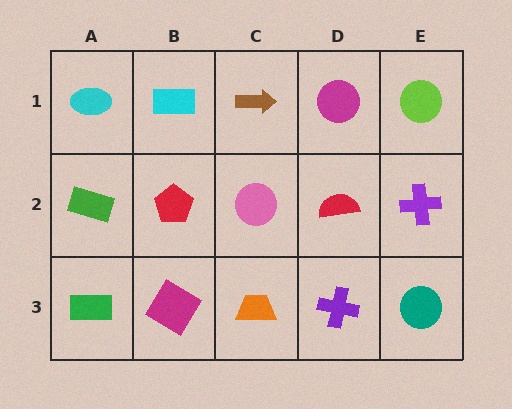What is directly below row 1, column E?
A purple cross.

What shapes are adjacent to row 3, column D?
A red semicircle (row 2, column D), an orange trapezoid (row 3, column C), a teal circle (row 3, column E).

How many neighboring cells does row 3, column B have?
3.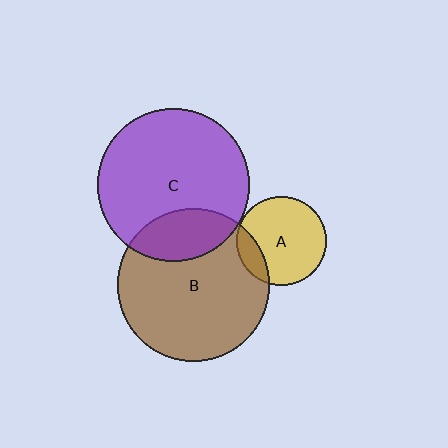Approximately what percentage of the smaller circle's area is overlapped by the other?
Approximately 15%.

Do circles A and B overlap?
Yes.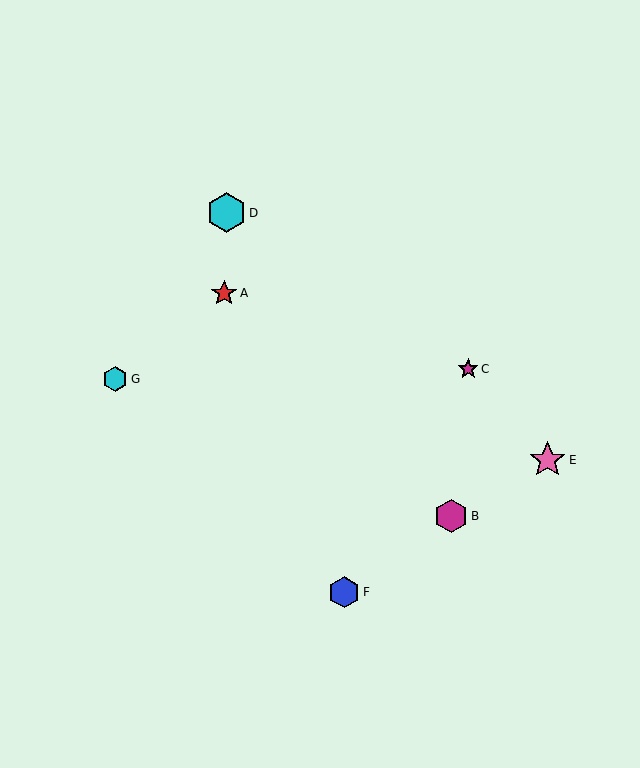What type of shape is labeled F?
Shape F is a blue hexagon.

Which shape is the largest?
The cyan hexagon (labeled D) is the largest.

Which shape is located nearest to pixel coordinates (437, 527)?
The magenta hexagon (labeled B) at (451, 516) is nearest to that location.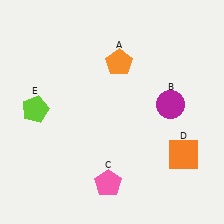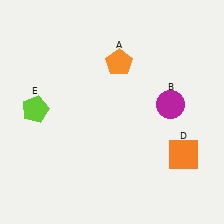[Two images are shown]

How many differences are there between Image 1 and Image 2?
There is 1 difference between the two images.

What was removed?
The pink pentagon (C) was removed in Image 2.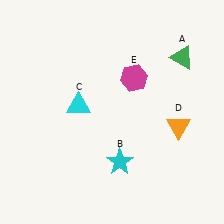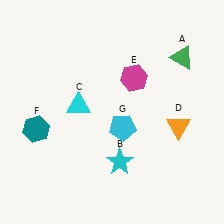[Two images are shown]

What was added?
A teal hexagon (F), a cyan pentagon (G) were added in Image 2.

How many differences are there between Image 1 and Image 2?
There are 2 differences between the two images.